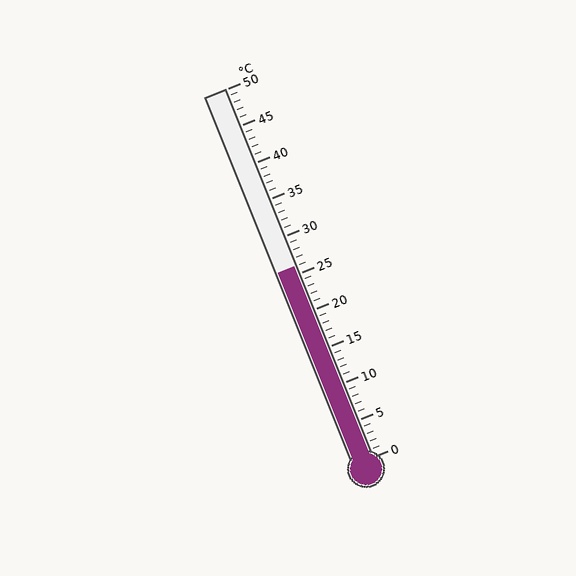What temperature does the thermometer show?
The thermometer shows approximately 26°C.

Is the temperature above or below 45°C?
The temperature is below 45°C.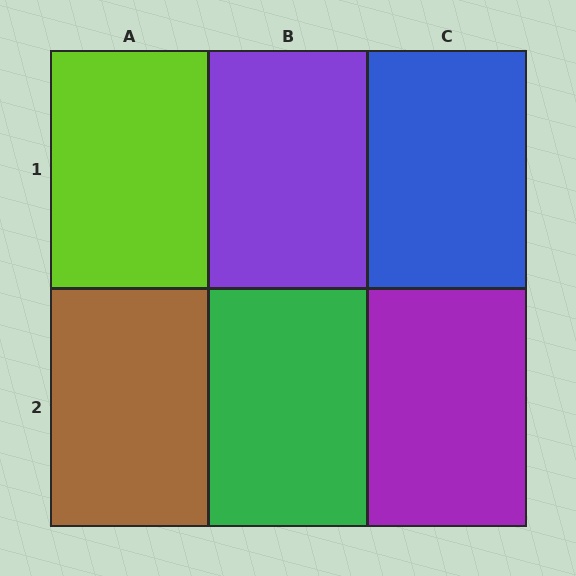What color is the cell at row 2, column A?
Brown.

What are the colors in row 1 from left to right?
Lime, purple, blue.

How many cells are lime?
1 cell is lime.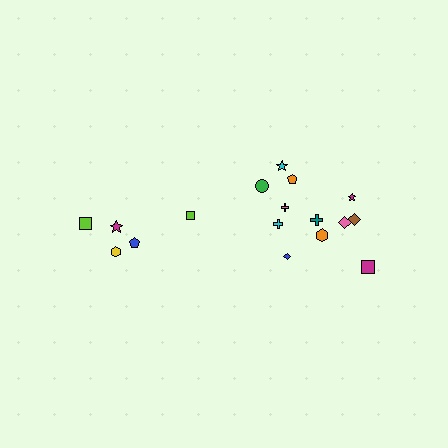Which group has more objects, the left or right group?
The right group.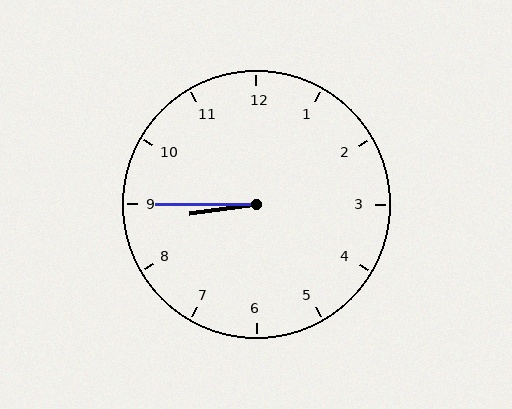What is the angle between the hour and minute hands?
Approximately 8 degrees.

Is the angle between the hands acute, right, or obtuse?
It is acute.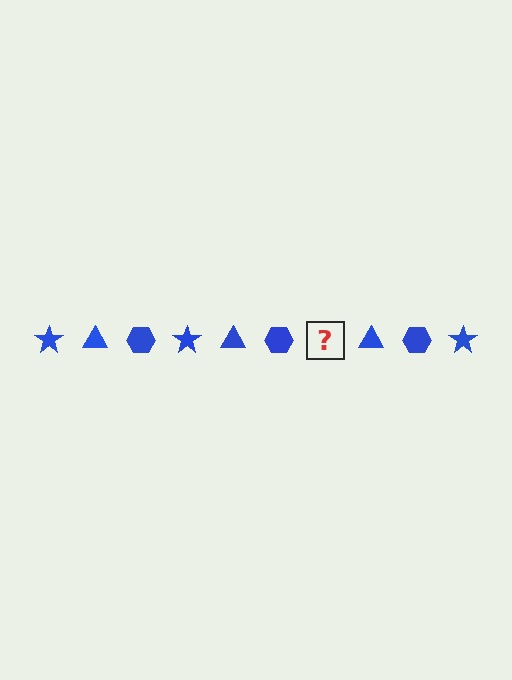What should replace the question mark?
The question mark should be replaced with a blue star.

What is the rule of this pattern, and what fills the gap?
The rule is that the pattern cycles through star, triangle, hexagon shapes in blue. The gap should be filled with a blue star.